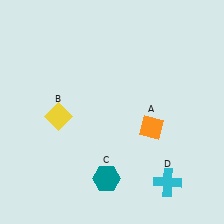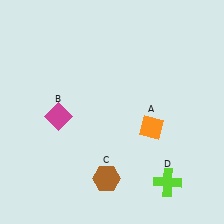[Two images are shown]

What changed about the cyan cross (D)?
In Image 1, D is cyan. In Image 2, it changed to lime.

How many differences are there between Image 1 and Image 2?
There are 3 differences between the two images.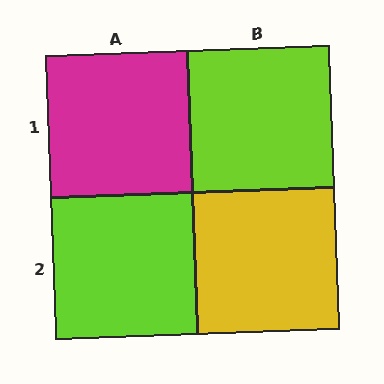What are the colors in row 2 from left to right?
Lime, yellow.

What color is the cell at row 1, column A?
Magenta.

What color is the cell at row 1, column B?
Lime.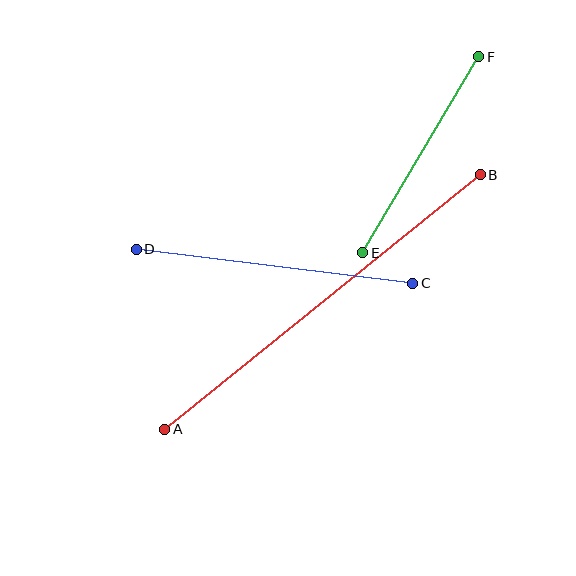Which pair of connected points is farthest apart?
Points A and B are farthest apart.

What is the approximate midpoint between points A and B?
The midpoint is at approximately (323, 302) pixels.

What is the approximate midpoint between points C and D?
The midpoint is at approximately (274, 266) pixels.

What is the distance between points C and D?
The distance is approximately 279 pixels.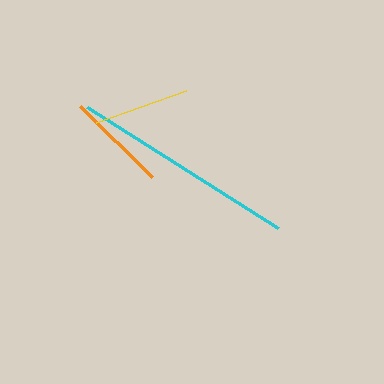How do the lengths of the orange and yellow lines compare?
The orange and yellow lines are approximately the same length.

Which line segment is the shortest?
The yellow line is the shortest at approximately 96 pixels.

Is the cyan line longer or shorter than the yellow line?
The cyan line is longer than the yellow line.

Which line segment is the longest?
The cyan line is the longest at approximately 226 pixels.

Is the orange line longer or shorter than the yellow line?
The orange line is longer than the yellow line.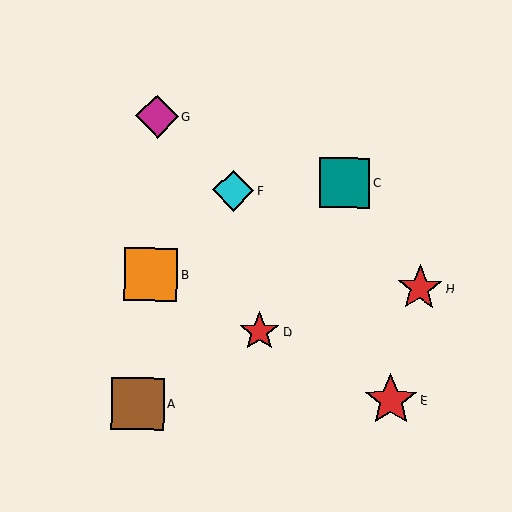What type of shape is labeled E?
Shape E is a red star.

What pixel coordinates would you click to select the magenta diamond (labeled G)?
Click at (157, 117) to select the magenta diamond G.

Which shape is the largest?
The red star (labeled E) is the largest.